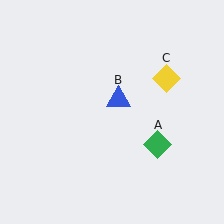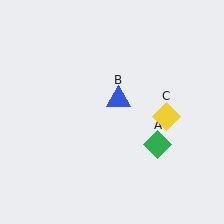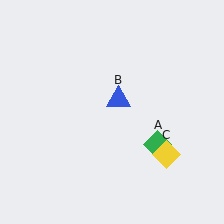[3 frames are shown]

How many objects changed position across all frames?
1 object changed position: yellow diamond (object C).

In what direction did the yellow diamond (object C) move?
The yellow diamond (object C) moved down.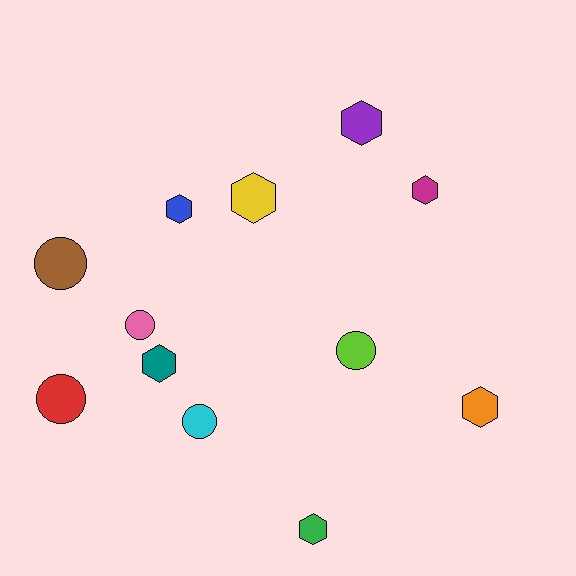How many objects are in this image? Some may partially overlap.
There are 12 objects.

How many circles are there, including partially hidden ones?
There are 5 circles.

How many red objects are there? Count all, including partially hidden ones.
There is 1 red object.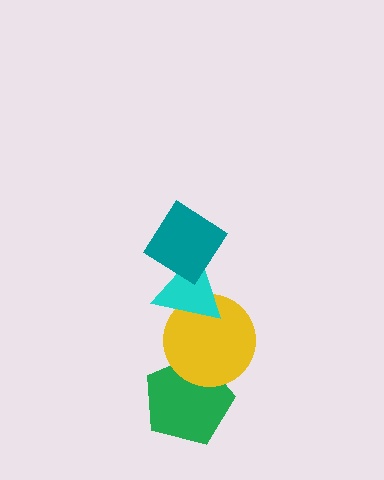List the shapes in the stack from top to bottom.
From top to bottom: the teal diamond, the cyan triangle, the yellow circle, the green pentagon.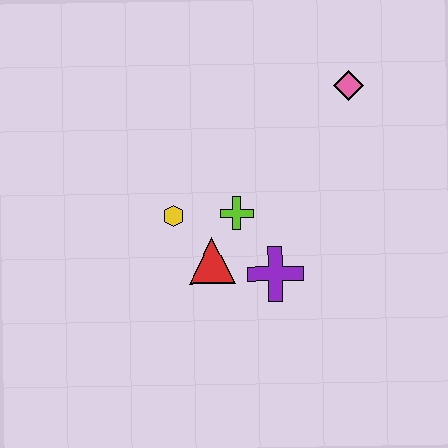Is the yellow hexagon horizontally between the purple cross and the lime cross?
No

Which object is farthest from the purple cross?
The pink diamond is farthest from the purple cross.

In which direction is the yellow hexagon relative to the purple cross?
The yellow hexagon is to the left of the purple cross.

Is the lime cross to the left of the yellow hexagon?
No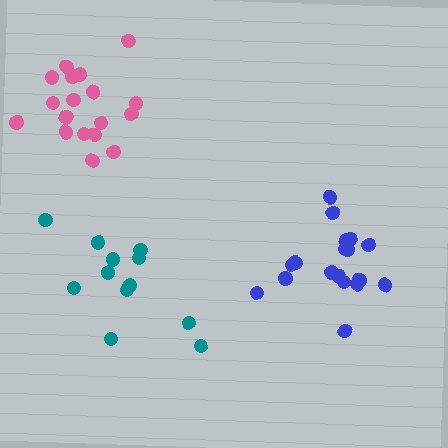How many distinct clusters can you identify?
There are 3 distinct clusters.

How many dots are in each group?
Group 1: 18 dots, Group 2: 13 dots, Group 3: 18 dots (49 total).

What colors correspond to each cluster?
The clusters are colored: blue, teal, pink.